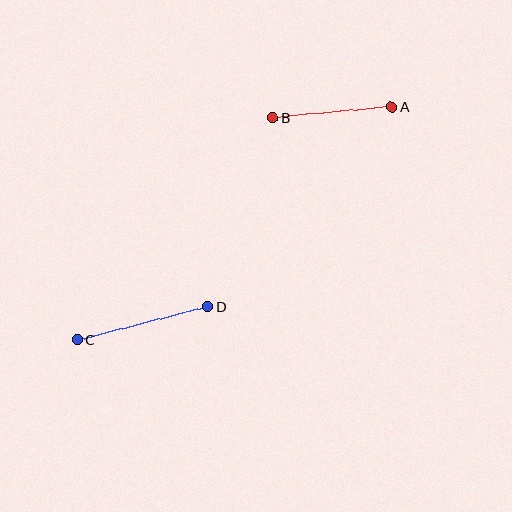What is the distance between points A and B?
The distance is approximately 120 pixels.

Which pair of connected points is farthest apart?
Points C and D are farthest apart.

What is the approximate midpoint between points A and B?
The midpoint is at approximately (332, 112) pixels.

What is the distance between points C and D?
The distance is approximately 135 pixels.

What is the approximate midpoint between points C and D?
The midpoint is at approximately (142, 323) pixels.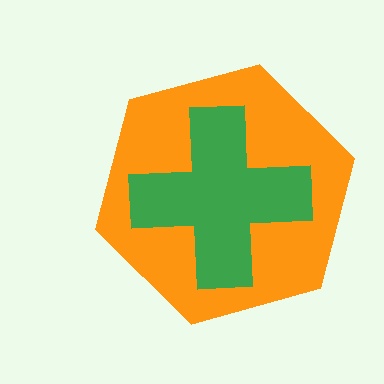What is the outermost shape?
The orange hexagon.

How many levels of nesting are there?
2.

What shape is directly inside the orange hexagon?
The green cross.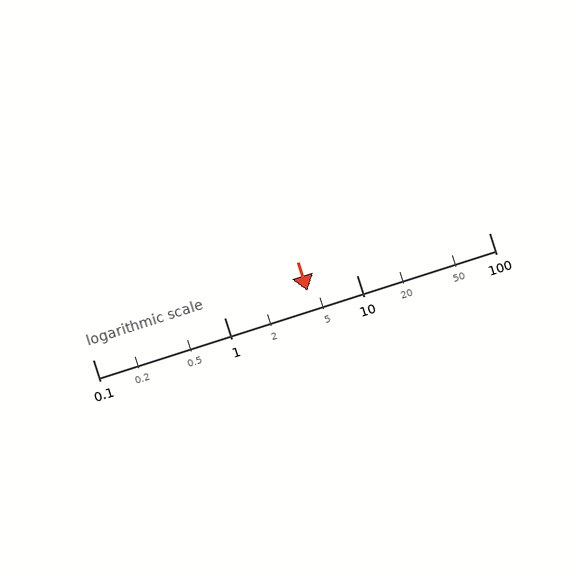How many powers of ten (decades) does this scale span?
The scale spans 3 decades, from 0.1 to 100.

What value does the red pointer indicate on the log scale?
The pointer indicates approximately 4.2.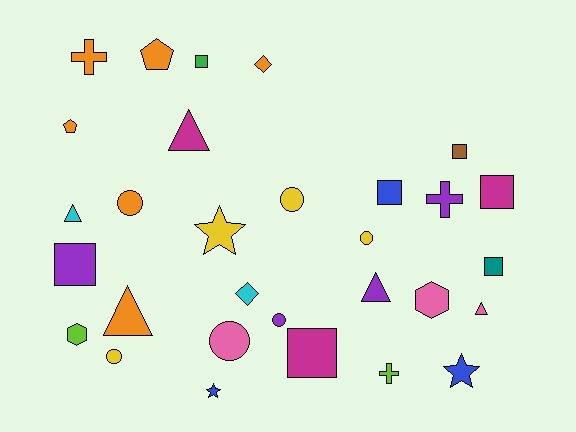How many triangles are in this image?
There are 5 triangles.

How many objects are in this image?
There are 30 objects.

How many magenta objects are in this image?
There are 3 magenta objects.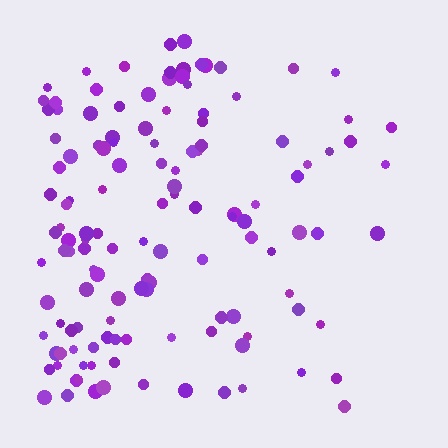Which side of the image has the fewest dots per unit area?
The right.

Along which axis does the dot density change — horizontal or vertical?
Horizontal.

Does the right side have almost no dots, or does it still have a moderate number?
Still a moderate number, just noticeably fewer than the left.